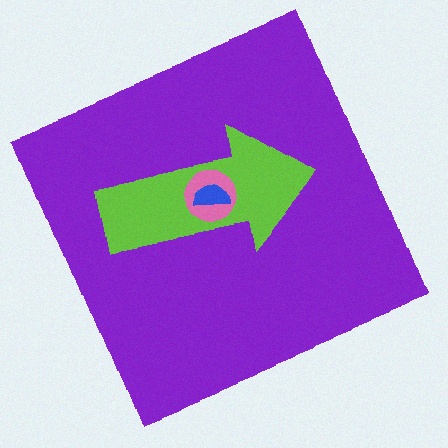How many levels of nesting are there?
4.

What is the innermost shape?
The blue semicircle.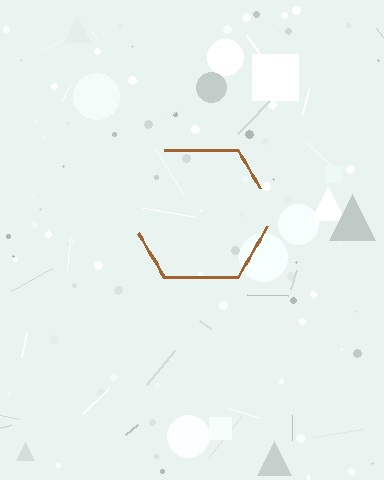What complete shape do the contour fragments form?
The contour fragments form a hexagon.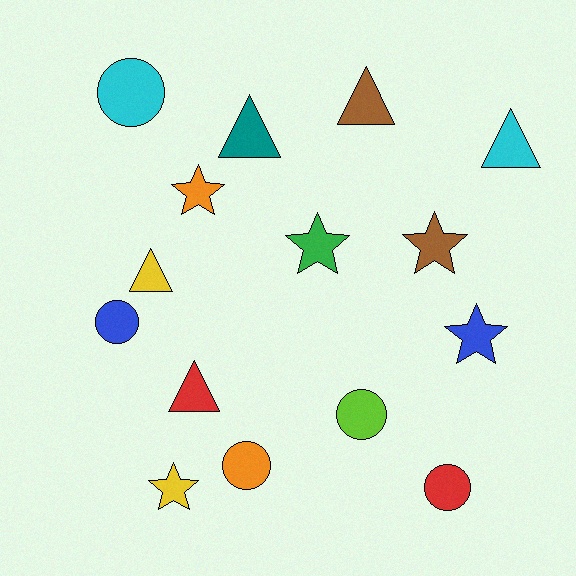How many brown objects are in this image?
There are 2 brown objects.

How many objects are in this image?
There are 15 objects.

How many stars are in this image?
There are 5 stars.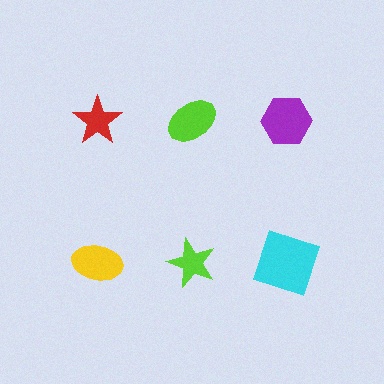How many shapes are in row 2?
3 shapes.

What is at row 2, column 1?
A yellow ellipse.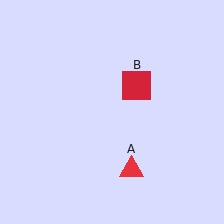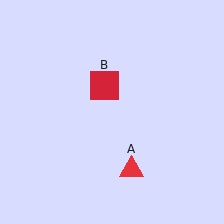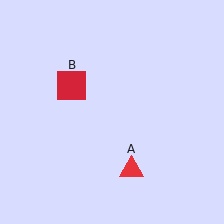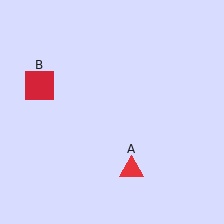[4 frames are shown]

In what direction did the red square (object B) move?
The red square (object B) moved left.